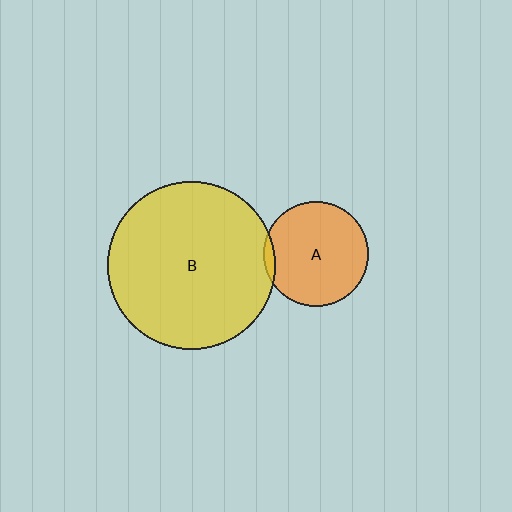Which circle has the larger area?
Circle B (yellow).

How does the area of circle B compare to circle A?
Approximately 2.6 times.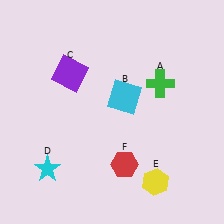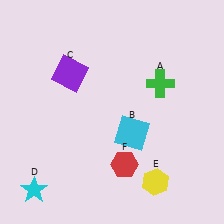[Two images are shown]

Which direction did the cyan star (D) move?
The cyan star (D) moved down.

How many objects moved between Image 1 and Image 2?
2 objects moved between the two images.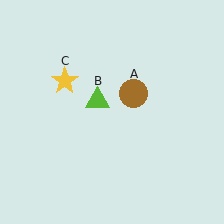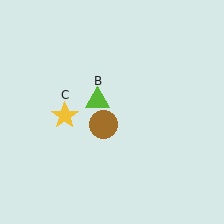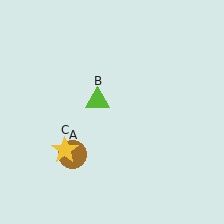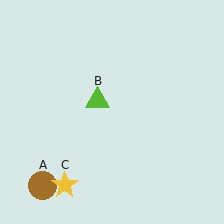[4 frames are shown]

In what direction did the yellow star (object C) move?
The yellow star (object C) moved down.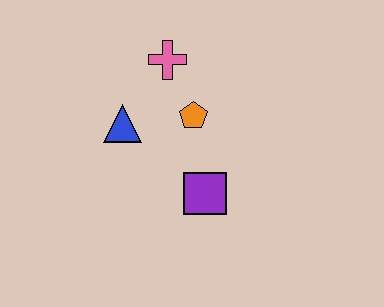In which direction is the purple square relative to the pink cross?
The purple square is below the pink cross.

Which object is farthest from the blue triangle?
The purple square is farthest from the blue triangle.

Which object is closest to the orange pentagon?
The pink cross is closest to the orange pentagon.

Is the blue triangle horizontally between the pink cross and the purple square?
No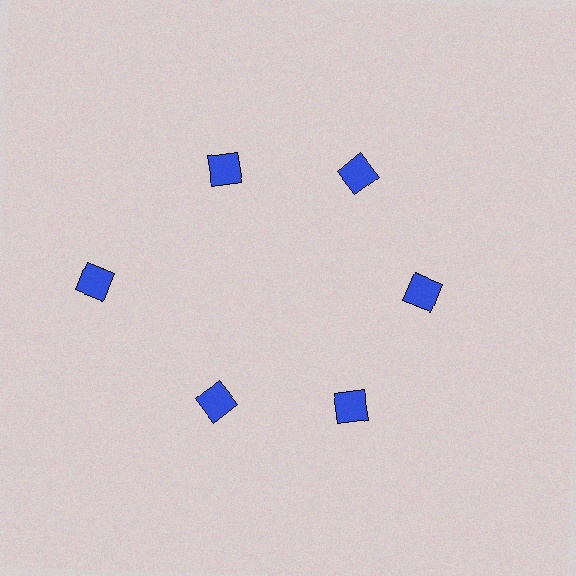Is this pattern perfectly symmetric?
No. The 6 blue diamonds are arranged in a ring, but one element near the 9 o'clock position is pushed outward from the center, breaking the 6-fold rotational symmetry.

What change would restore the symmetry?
The symmetry would be restored by moving it inward, back onto the ring so that all 6 diamonds sit at equal angles and equal distance from the center.